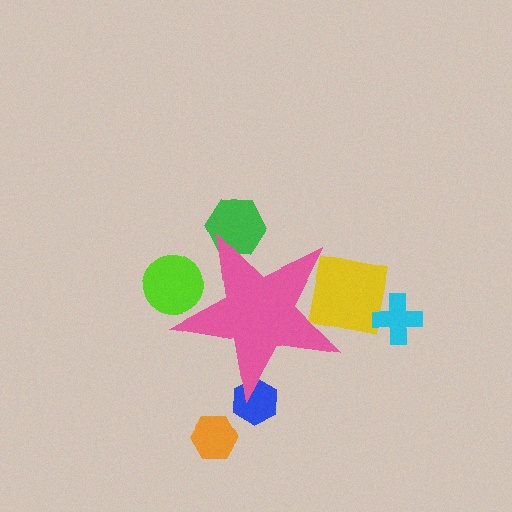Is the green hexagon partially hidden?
Yes, the green hexagon is partially hidden behind the pink star.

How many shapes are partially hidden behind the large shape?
4 shapes are partially hidden.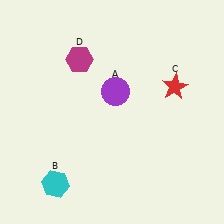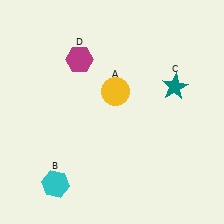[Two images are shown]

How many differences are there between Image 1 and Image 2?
There are 2 differences between the two images.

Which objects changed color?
A changed from purple to yellow. C changed from red to teal.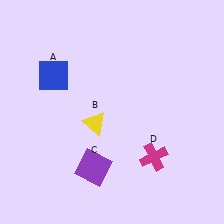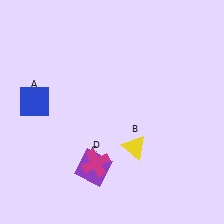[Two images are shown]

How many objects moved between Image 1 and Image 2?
3 objects moved between the two images.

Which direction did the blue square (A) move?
The blue square (A) moved down.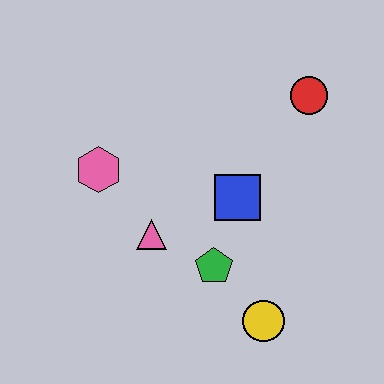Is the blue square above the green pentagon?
Yes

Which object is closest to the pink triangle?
The green pentagon is closest to the pink triangle.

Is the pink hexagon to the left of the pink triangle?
Yes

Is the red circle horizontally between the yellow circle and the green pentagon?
No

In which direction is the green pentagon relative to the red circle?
The green pentagon is below the red circle.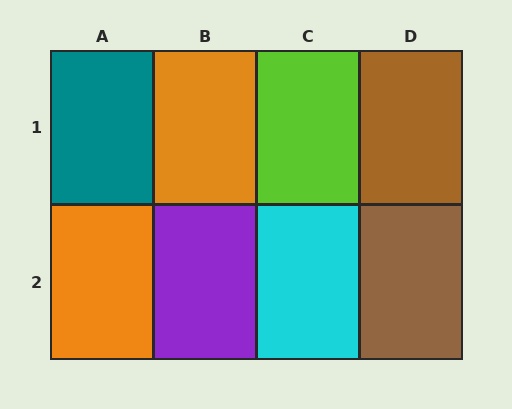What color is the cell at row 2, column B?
Purple.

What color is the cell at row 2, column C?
Cyan.